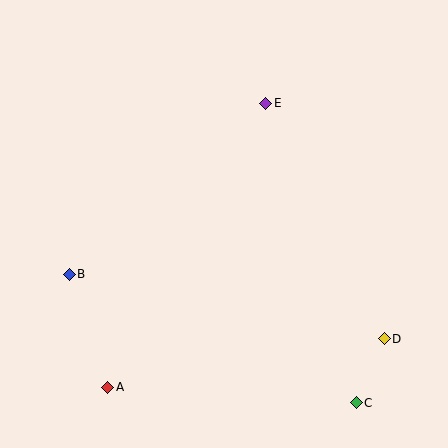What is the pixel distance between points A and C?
The distance between A and C is 249 pixels.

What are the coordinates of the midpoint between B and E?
The midpoint between B and E is at (168, 189).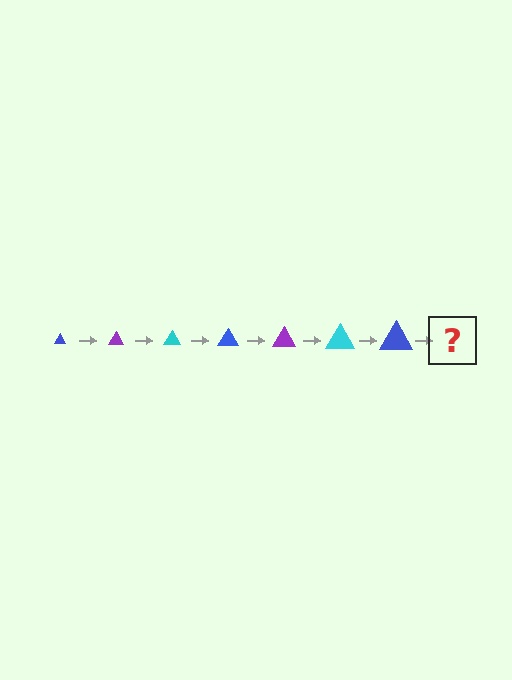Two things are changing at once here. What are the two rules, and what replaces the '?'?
The two rules are that the triangle grows larger each step and the color cycles through blue, purple, and cyan. The '?' should be a purple triangle, larger than the previous one.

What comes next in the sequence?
The next element should be a purple triangle, larger than the previous one.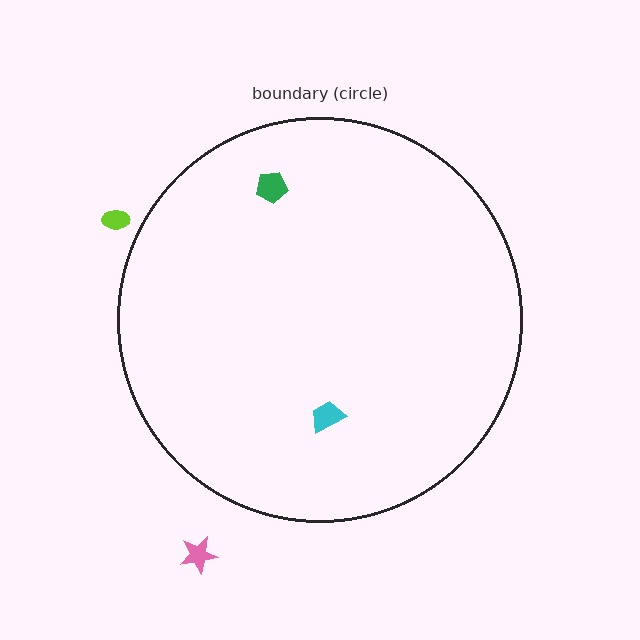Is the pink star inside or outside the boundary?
Outside.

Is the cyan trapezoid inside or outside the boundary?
Inside.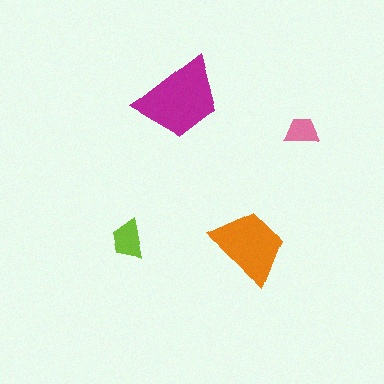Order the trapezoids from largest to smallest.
the magenta one, the orange one, the lime one, the pink one.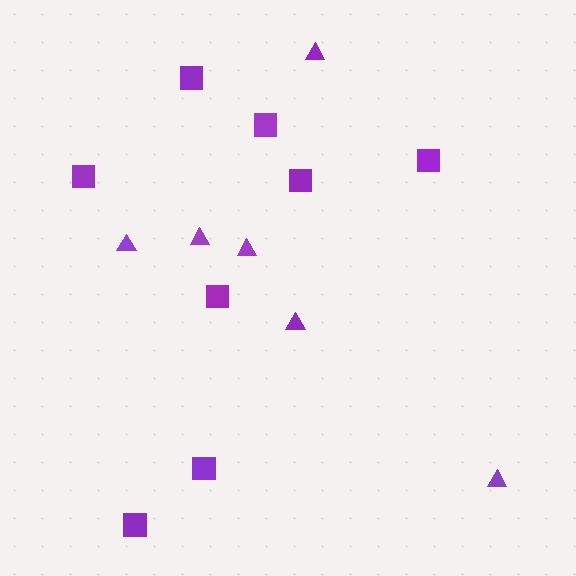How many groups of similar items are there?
There are 2 groups: one group of triangles (6) and one group of squares (8).